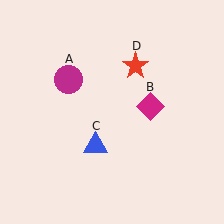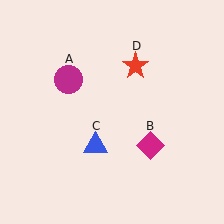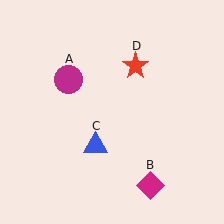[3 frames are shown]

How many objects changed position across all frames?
1 object changed position: magenta diamond (object B).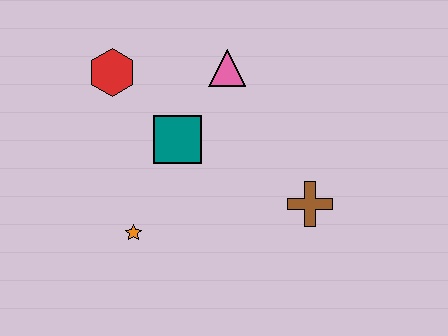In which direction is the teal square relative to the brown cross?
The teal square is to the left of the brown cross.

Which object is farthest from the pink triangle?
The orange star is farthest from the pink triangle.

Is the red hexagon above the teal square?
Yes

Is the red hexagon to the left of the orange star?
Yes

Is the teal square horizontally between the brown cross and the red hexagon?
Yes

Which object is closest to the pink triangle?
The teal square is closest to the pink triangle.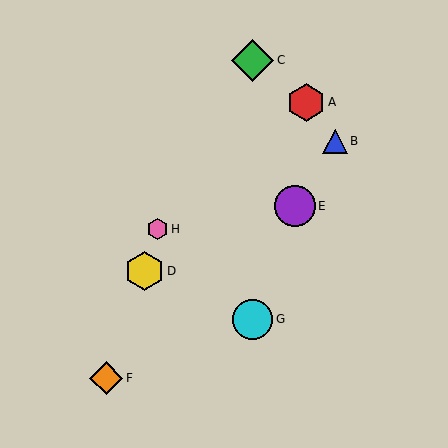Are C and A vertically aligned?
No, C is at x≈253 and A is at x≈306.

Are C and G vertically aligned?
Yes, both are at x≈253.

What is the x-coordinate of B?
Object B is at x≈335.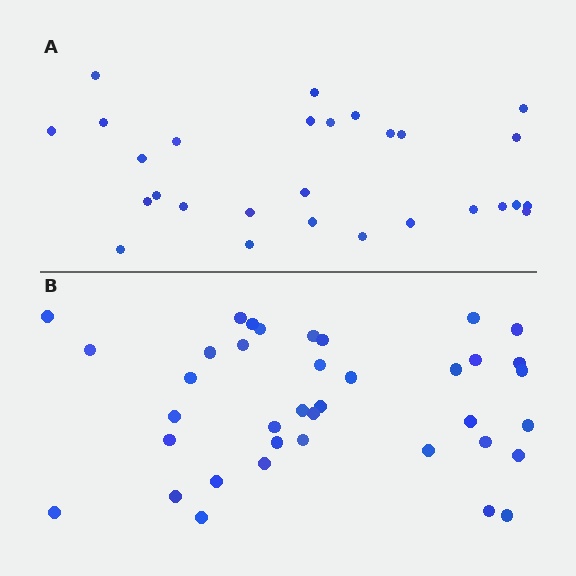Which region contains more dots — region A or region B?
Region B (the bottom region) has more dots.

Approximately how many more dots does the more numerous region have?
Region B has roughly 10 or so more dots than region A.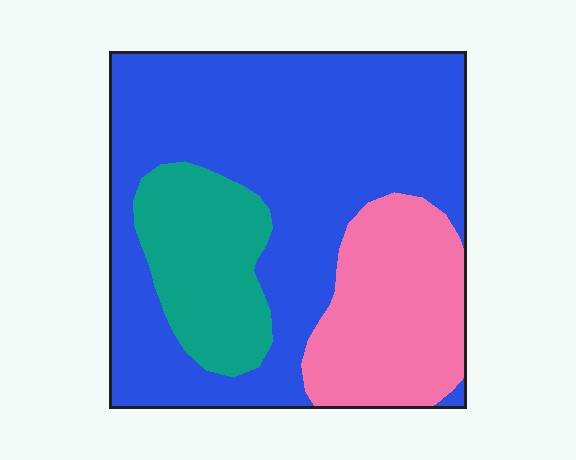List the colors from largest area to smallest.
From largest to smallest: blue, pink, teal.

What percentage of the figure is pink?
Pink covers 22% of the figure.